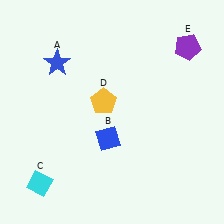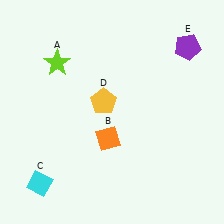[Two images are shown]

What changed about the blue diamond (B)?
In Image 1, B is blue. In Image 2, it changed to orange.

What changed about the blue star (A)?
In Image 1, A is blue. In Image 2, it changed to lime.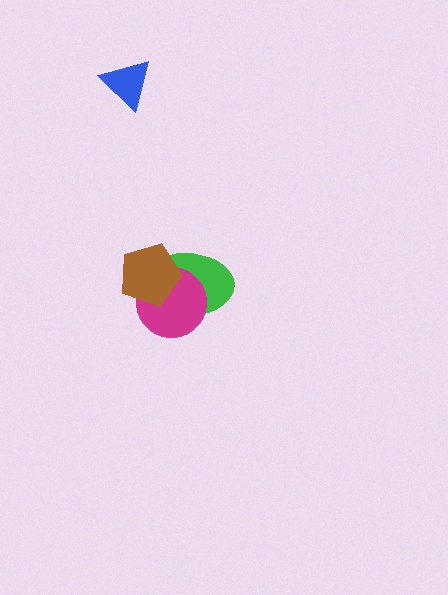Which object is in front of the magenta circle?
The brown pentagon is in front of the magenta circle.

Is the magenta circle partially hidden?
Yes, it is partially covered by another shape.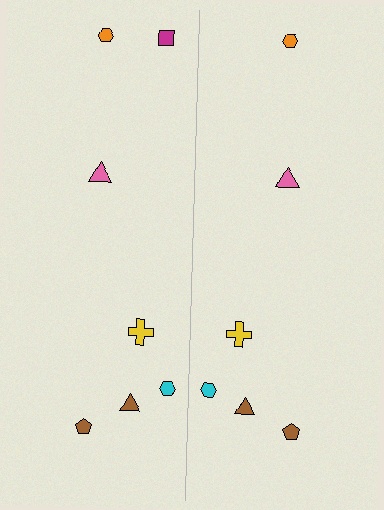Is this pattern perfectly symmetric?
No, the pattern is not perfectly symmetric. A magenta square is missing from the right side.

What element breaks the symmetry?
A magenta square is missing from the right side.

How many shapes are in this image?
There are 13 shapes in this image.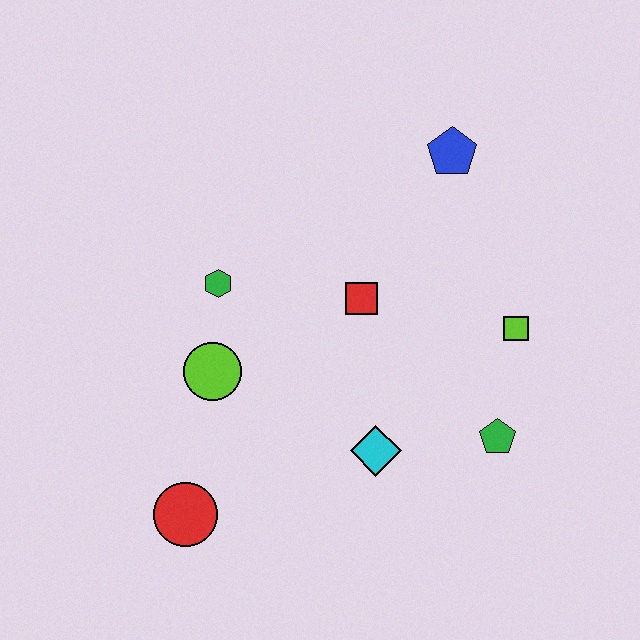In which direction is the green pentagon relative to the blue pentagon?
The green pentagon is below the blue pentagon.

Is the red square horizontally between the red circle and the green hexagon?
No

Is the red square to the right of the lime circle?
Yes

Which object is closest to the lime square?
The green pentagon is closest to the lime square.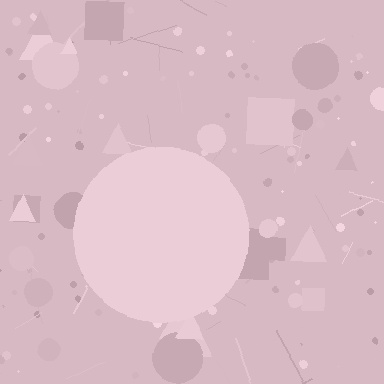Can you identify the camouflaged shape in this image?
The camouflaged shape is a circle.